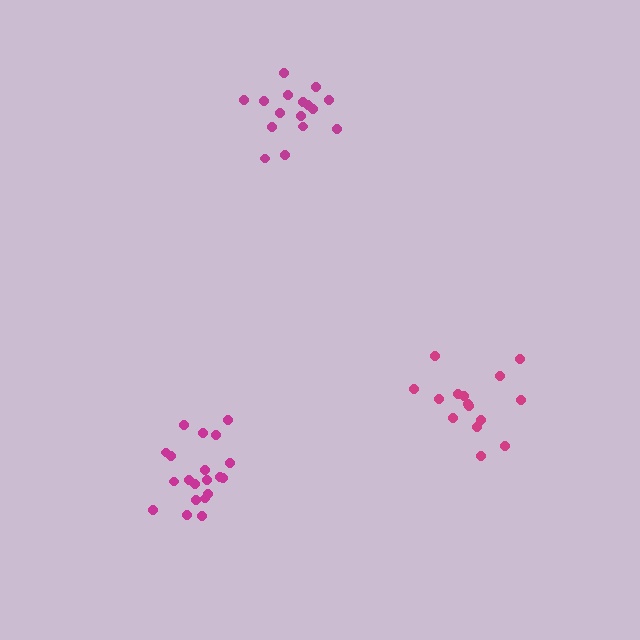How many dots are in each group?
Group 1: 15 dots, Group 2: 20 dots, Group 3: 16 dots (51 total).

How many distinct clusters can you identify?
There are 3 distinct clusters.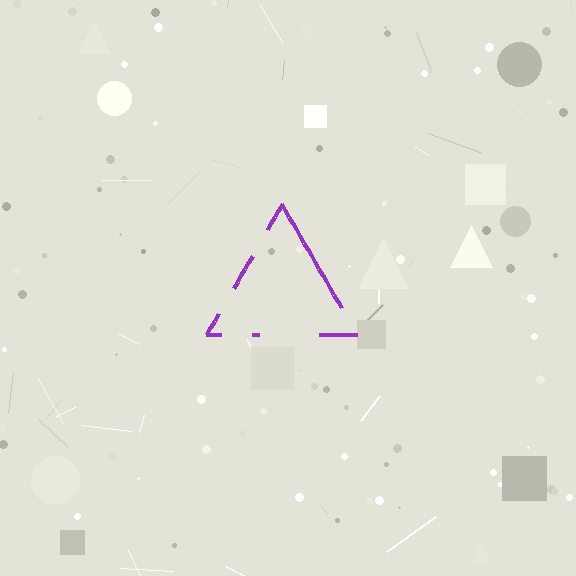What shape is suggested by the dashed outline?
The dashed outline suggests a triangle.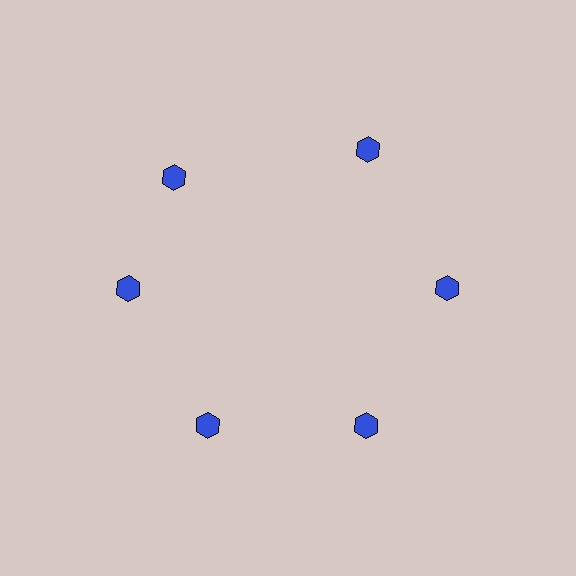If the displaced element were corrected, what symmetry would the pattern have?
It would have 6-fold rotational symmetry — the pattern would map onto itself every 60 degrees.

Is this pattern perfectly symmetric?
No. The 6 blue hexagons are arranged in a ring, but one element near the 11 o'clock position is rotated out of alignment along the ring, breaking the 6-fold rotational symmetry.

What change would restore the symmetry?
The symmetry would be restored by rotating it back into even spacing with its neighbors so that all 6 hexagons sit at equal angles and equal distance from the center.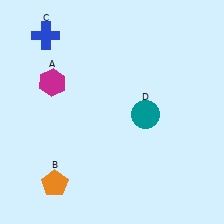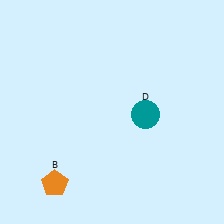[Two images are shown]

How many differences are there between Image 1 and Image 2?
There are 2 differences between the two images.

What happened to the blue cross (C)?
The blue cross (C) was removed in Image 2. It was in the top-left area of Image 1.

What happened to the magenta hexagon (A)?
The magenta hexagon (A) was removed in Image 2. It was in the top-left area of Image 1.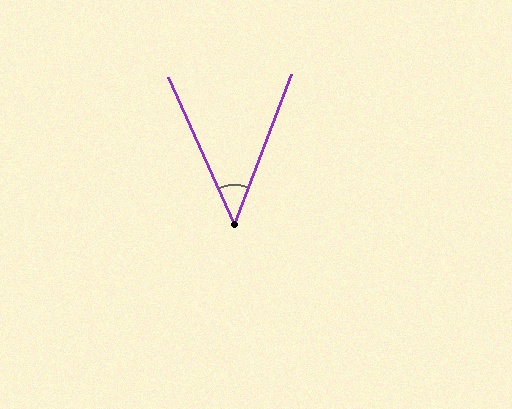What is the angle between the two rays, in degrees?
Approximately 45 degrees.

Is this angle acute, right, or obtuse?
It is acute.